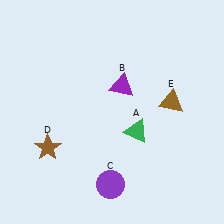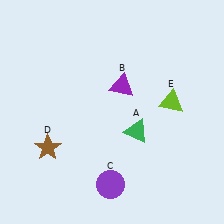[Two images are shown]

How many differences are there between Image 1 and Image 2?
There is 1 difference between the two images.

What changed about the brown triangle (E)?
In Image 1, E is brown. In Image 2, it changed to lime.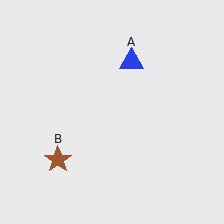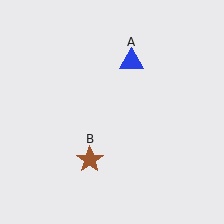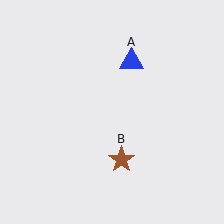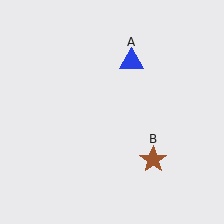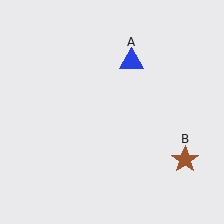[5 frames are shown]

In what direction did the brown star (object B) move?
The brown star (object B) moved right.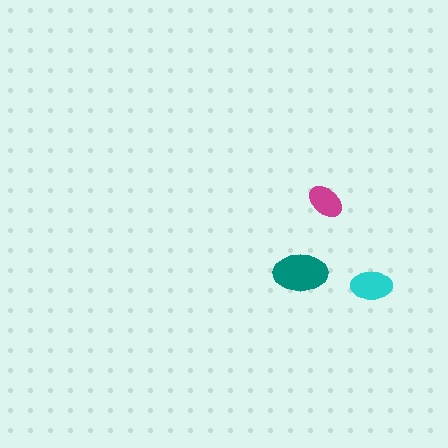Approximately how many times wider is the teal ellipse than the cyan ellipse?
About 1.5 times wider.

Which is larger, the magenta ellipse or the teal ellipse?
The teal one.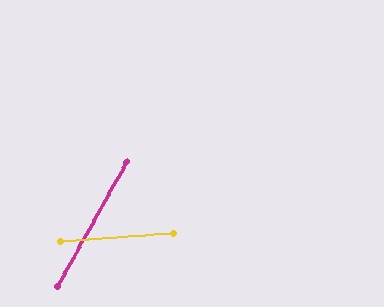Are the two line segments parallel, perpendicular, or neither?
Neither parallel nor perpendicular — they differ by about 56°.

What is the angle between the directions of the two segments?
Approximately 56 degrees.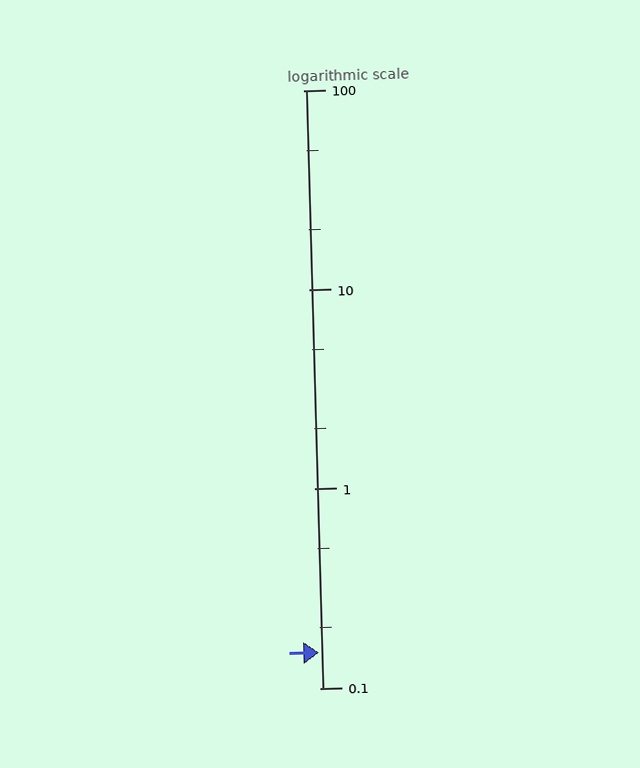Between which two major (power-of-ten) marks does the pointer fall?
The pointer is between 0.1 and 1.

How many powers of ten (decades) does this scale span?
The scale spans 3 decades, from 0.1 to 100.